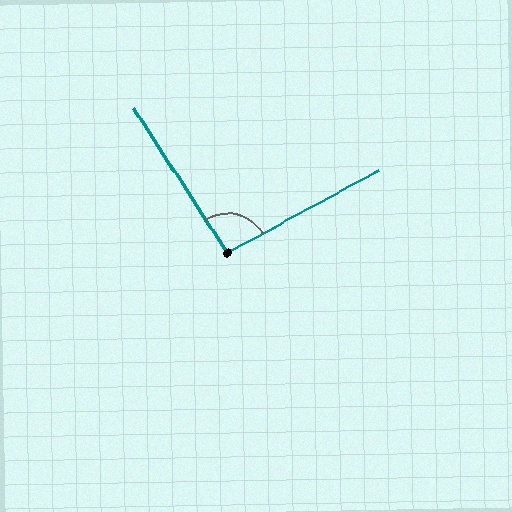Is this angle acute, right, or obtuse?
It is approximately a right angle.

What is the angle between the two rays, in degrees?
Approximately 94 degrees.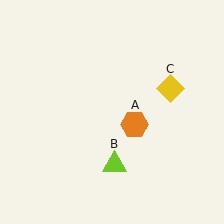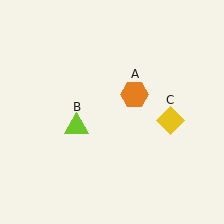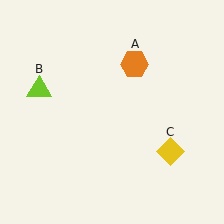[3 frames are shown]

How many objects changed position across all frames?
3 objects changed position: orange hexagon (object A), lime triangle (object B), yellow diamond (object C).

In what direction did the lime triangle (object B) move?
The lime triangle (object B) moved up and to the left.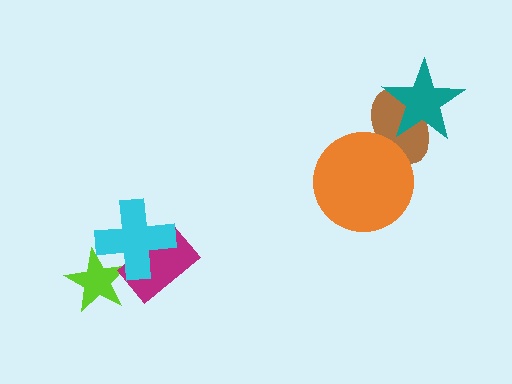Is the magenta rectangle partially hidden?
Yes, it is partially covered by another shape.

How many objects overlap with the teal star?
1 object overlaps with the teal star.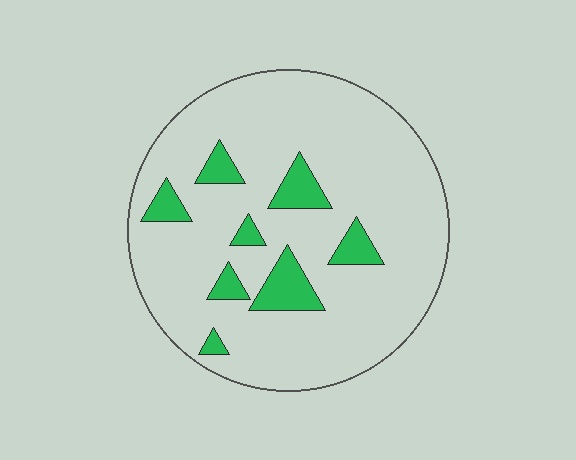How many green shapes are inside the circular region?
8.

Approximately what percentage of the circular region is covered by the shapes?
Approximately 15%.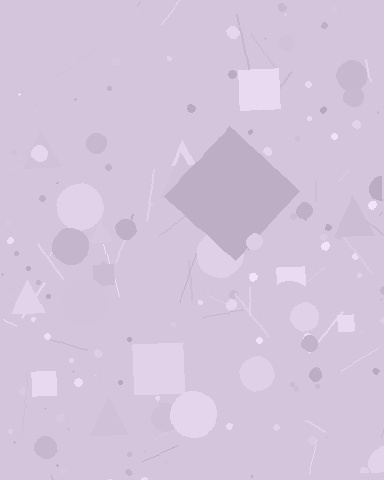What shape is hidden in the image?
A diamond is hidden in the image.